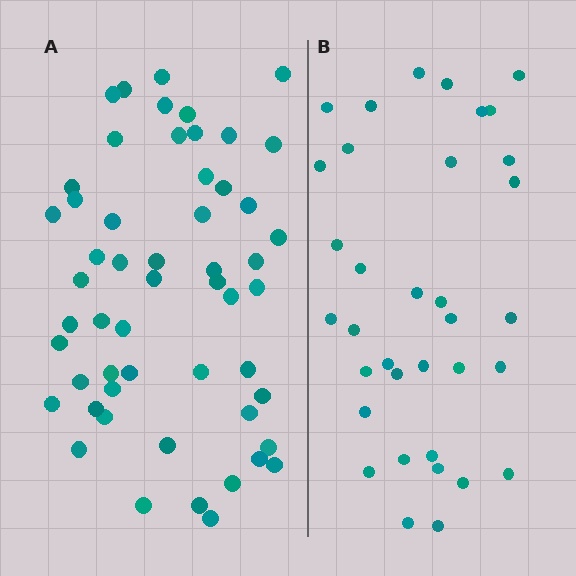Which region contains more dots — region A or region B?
Region A (the left region) has more dots.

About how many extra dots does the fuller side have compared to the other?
Region A has approximately 20 more dots than region B.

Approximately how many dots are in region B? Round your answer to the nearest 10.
About 40 dots. (The exact count is 35, which rounds to 40.)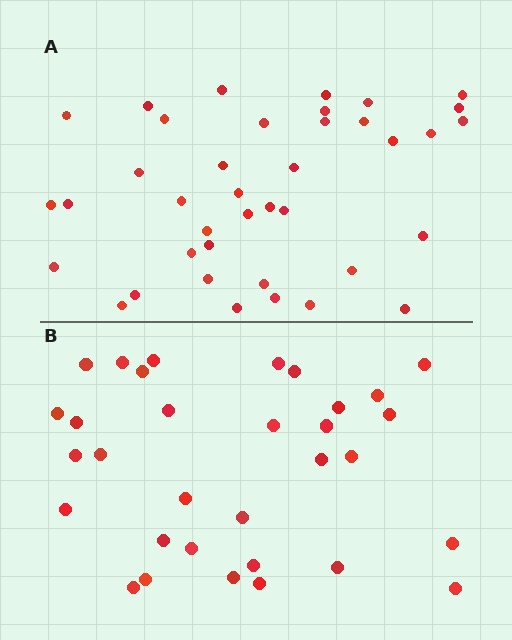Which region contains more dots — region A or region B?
Region A (the top region) has more dots.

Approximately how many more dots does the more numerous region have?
Region A has roughly 8 or so more dots than region B.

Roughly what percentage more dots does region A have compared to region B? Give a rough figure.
About 20% more.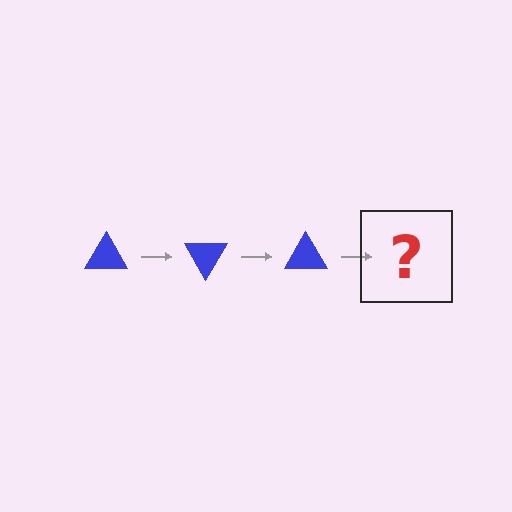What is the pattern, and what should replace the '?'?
The pattern is that the triangle rotates 60 degrees each step. The '?' should be a blue triangle rotated 180 degrees.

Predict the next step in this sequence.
The next step is a blue triangle rotated 180 degrees.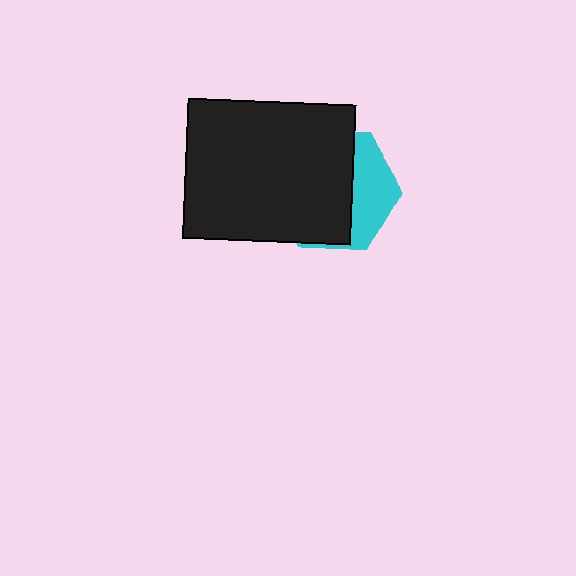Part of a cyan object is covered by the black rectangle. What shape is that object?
It is a hexagon.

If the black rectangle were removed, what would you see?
You would see the complete cyan hexagon.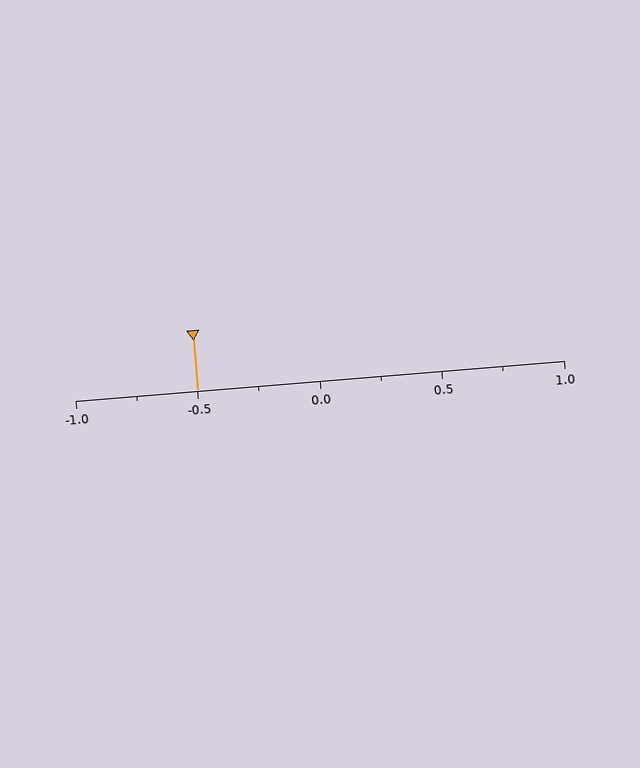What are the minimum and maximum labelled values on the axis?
The axis runs from -1.0 to 1.0.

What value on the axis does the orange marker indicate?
The marker indicates approximately -0.5.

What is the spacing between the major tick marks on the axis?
The major ticks are spaced 0.5 apart.